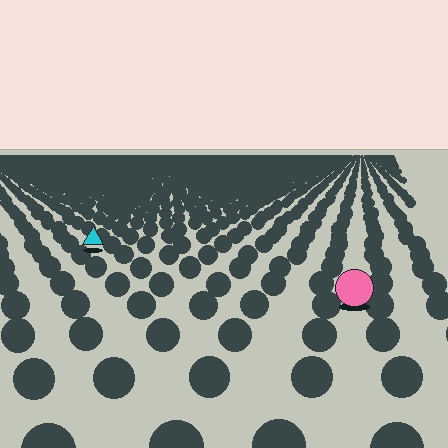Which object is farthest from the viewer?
The cyan triangle is farthest from the viewer. It appears smaller and the ground texture around it is denser.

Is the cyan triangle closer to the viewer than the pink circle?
No. The pink circle is closer — you can tell from the texture gradient: the ground texture is coarser near it.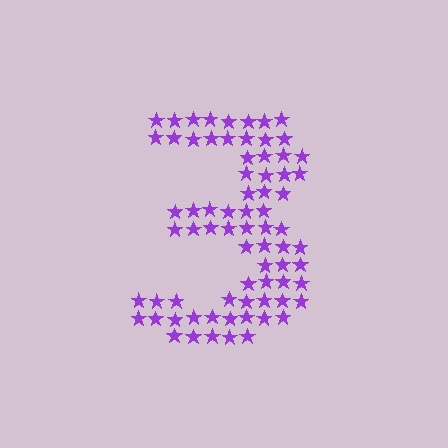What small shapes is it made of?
It is made of small stars.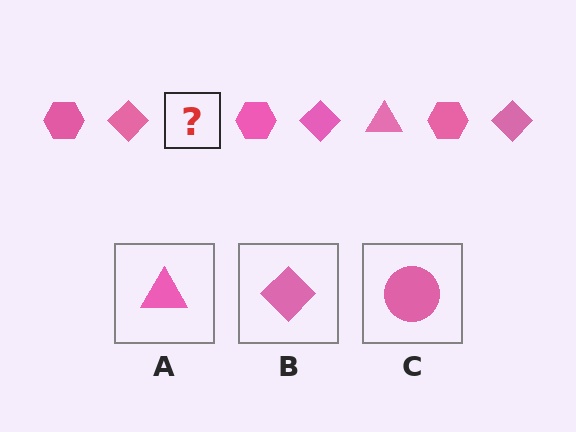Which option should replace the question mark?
Option A.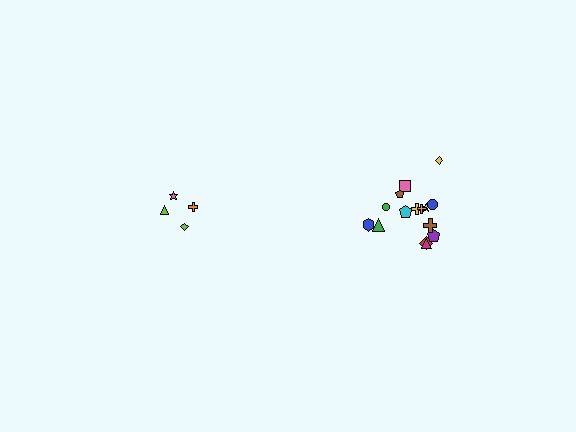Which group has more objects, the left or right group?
The right group.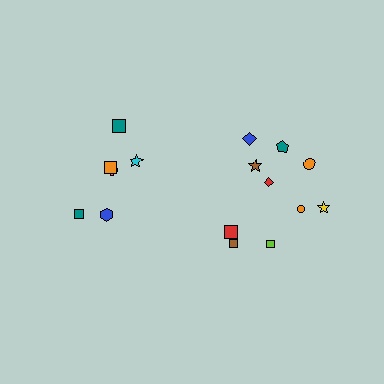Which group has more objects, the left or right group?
The right group.